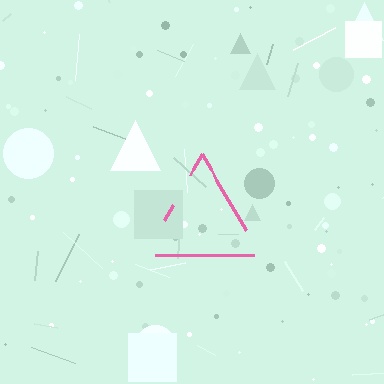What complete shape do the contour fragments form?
The contour fragments form a triangle.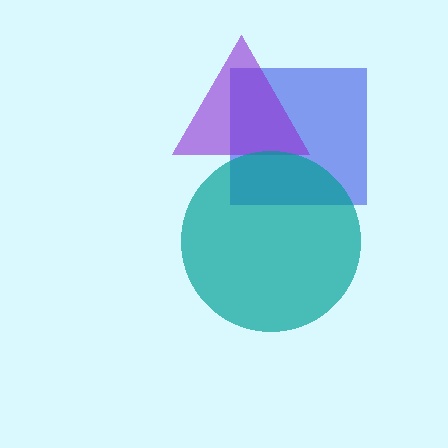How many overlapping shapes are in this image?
There are 3 overlapping shapes in the image.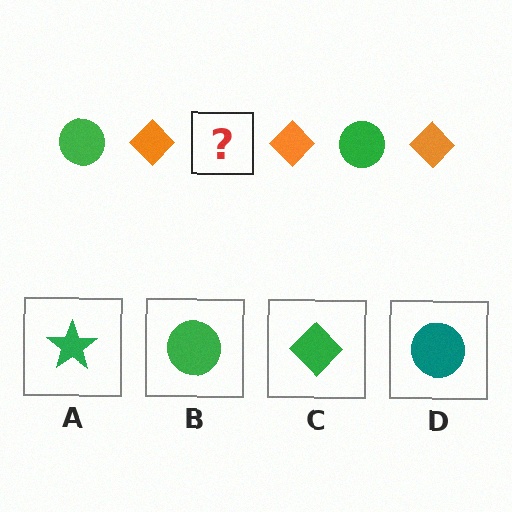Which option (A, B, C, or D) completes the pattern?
B.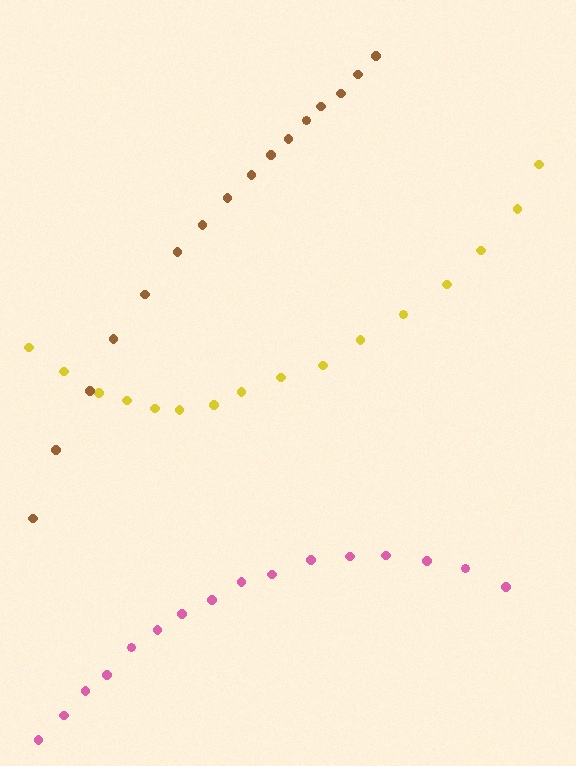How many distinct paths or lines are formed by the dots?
There are 3 distinct paths.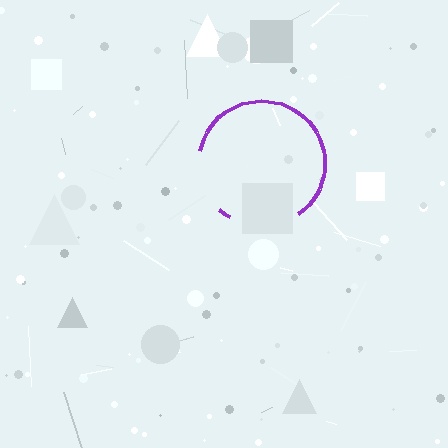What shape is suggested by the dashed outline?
The dashed outline suggests a circle.